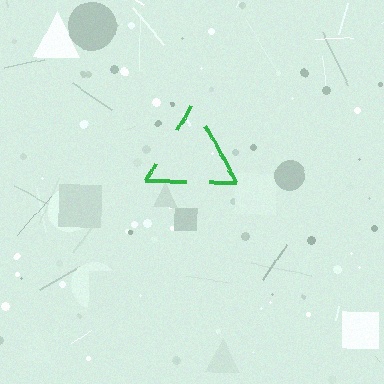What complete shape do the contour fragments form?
The contour fragments form a triangle.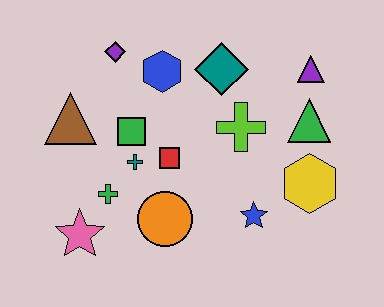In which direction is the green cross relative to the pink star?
The green cross is above the pink star.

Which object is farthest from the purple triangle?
The pink star is farthest from the purple triangle.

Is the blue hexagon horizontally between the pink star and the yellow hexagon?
Yes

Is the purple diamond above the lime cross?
Yes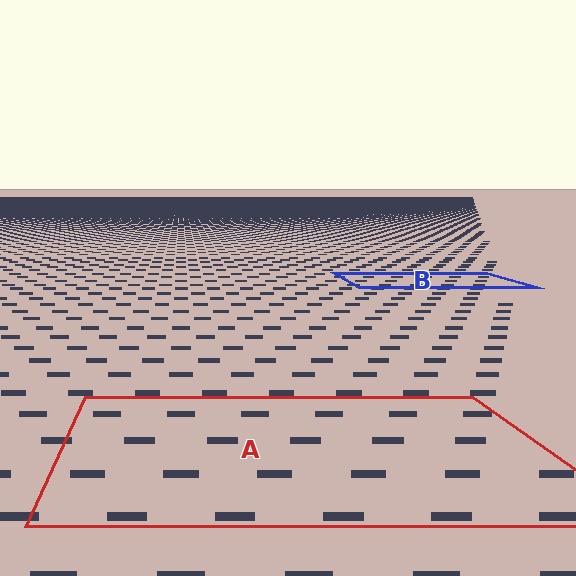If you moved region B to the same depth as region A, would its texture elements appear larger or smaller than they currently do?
They would appear larger. At a closer depth, the same texture elements are projected at a bigger on-screen size.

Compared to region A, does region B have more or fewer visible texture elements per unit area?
Region B has more texture elements per unit area — they are packed more densely because it is farther away.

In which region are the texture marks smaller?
The texture marks are smaller in region B, because it is farther away.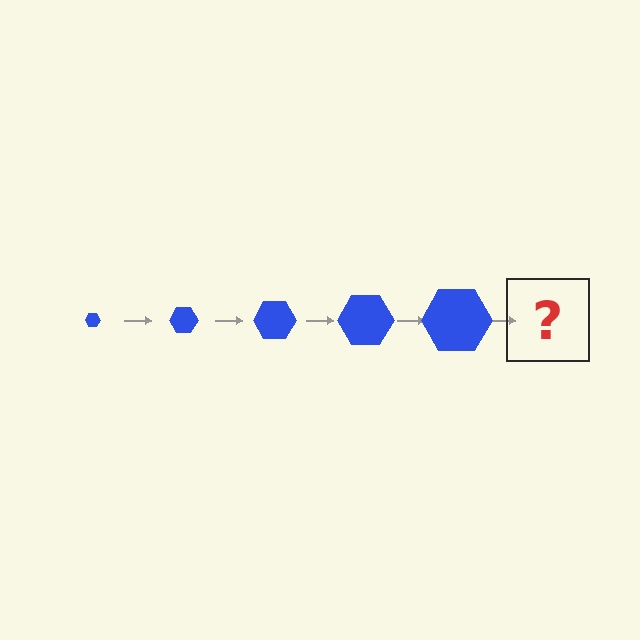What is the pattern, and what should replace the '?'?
The pattern is that the hexagon gets progressively larger each step. The '?' should be a blue hexagon, larger than the previous one.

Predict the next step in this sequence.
The next step is a blue hexagon, larger than the previous one.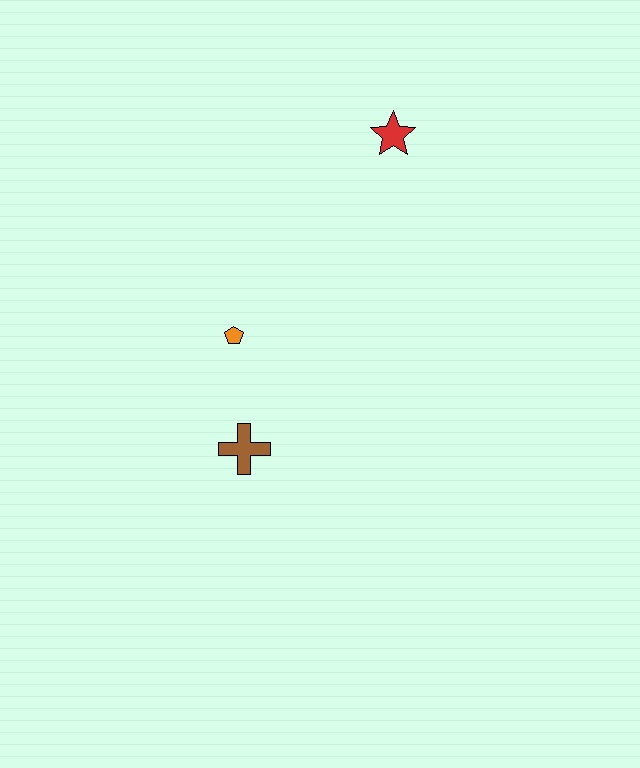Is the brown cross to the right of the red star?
No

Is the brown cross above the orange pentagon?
No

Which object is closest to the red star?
The orange pentagon is closest to the red star.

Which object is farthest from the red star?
The brown cross is farthest from the red star.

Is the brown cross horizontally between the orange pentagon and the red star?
Yes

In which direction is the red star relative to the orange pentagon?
The red star is above the orange pentagon.